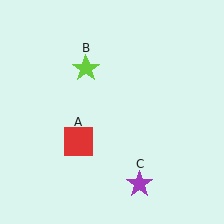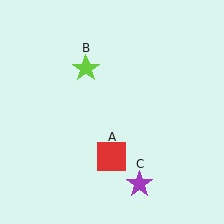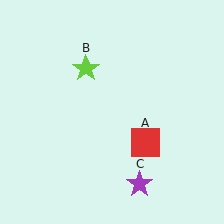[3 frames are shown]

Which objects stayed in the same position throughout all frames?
Lime star (object B) and purple star (object C) remained stationary.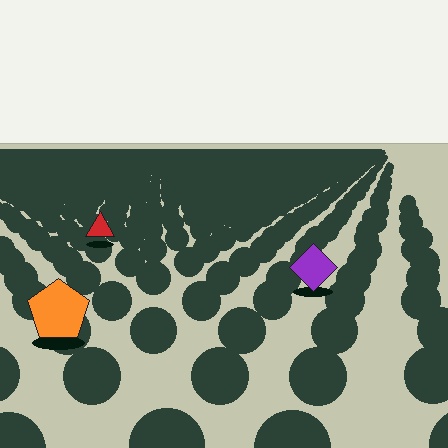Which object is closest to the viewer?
The orange pentagon is closest. The texture marks near it are larger and more spread out.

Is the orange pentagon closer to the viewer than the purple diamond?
Yes. The orange pentagon is closer — you can tell from the texture gradient: the ground texture is coarser near it.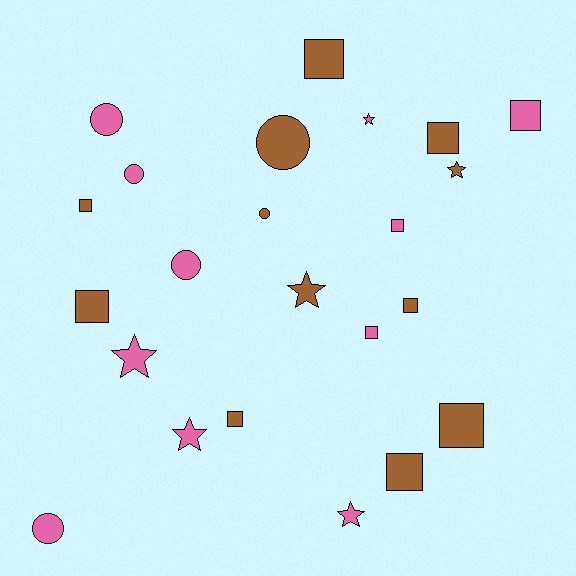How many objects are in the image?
There are 23 objects.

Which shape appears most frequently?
Square, with 11 objects.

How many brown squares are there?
There are 8 brown squares.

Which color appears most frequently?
Brown, with 12 objects.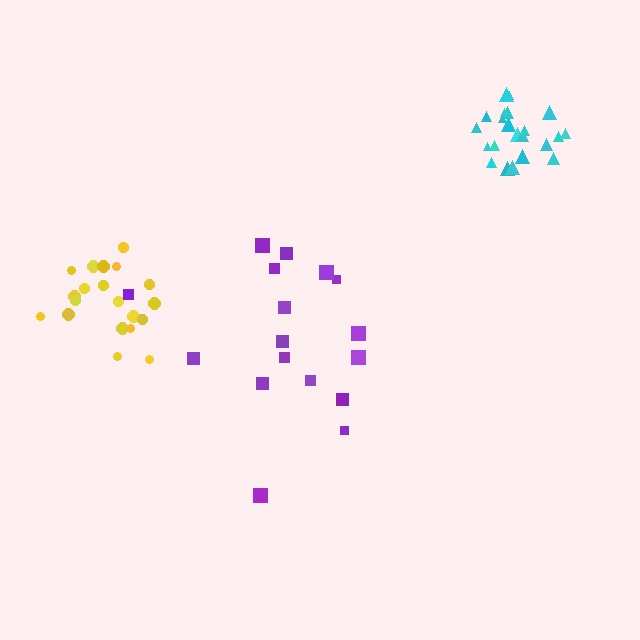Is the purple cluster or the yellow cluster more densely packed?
Yellow.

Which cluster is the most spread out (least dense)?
Purple.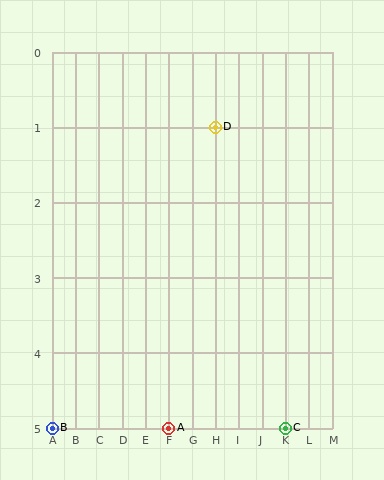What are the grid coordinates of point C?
Point C is at grid coordinates (K, 5).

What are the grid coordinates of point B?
Point B is at grid coordinates (A, 5).